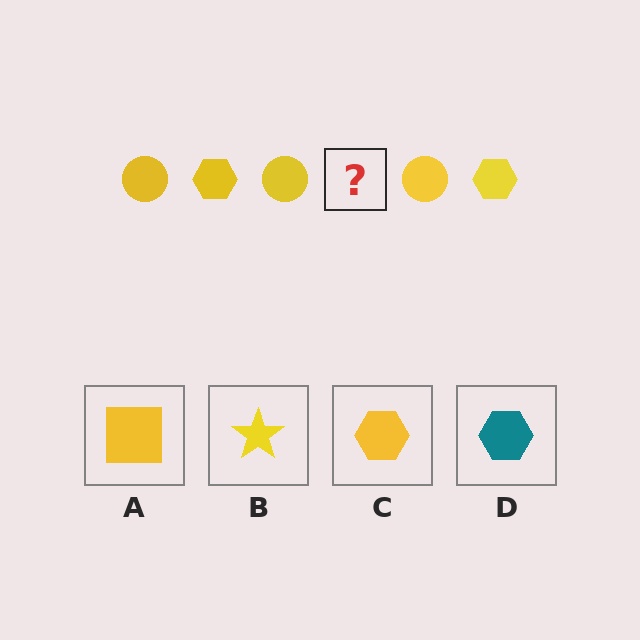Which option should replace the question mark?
Option C.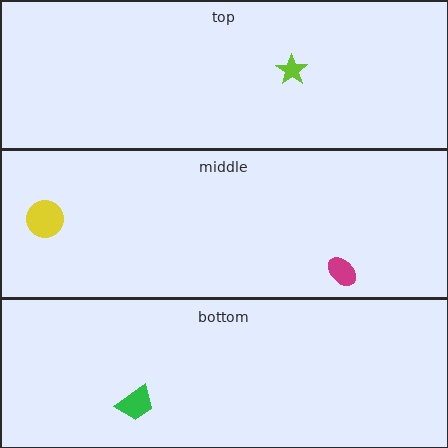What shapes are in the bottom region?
The green trapezoid.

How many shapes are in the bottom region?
1.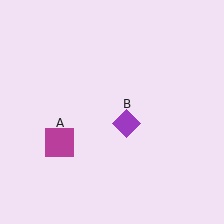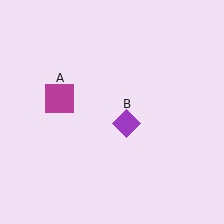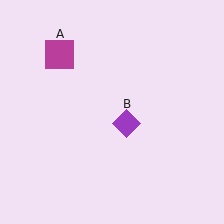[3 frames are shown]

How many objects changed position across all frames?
1 object changed position: magenta square (object A).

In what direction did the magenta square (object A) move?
The magenta square (object A) moved up.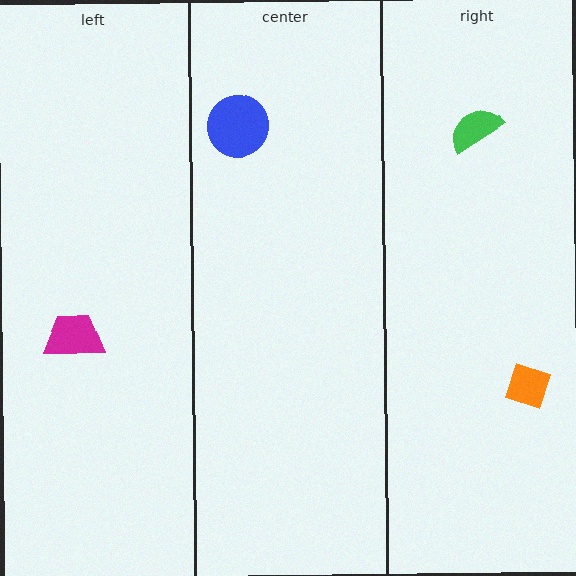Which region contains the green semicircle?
The right region.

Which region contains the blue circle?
The center region.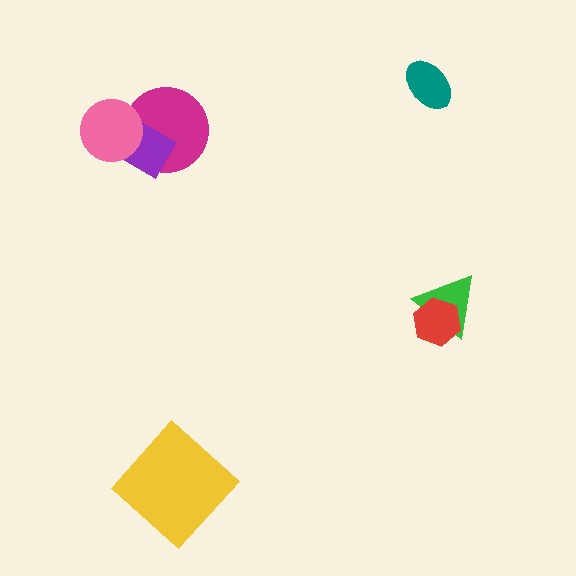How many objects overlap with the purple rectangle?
2 objects overlap with the purple rectangle.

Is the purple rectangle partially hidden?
Yes, it is partially covered by another shape.